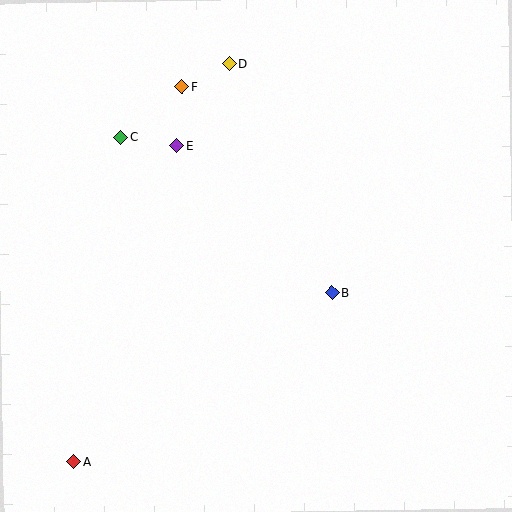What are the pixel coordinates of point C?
Point C is at (121, 137).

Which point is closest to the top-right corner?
Point D is closest to the top-right corner.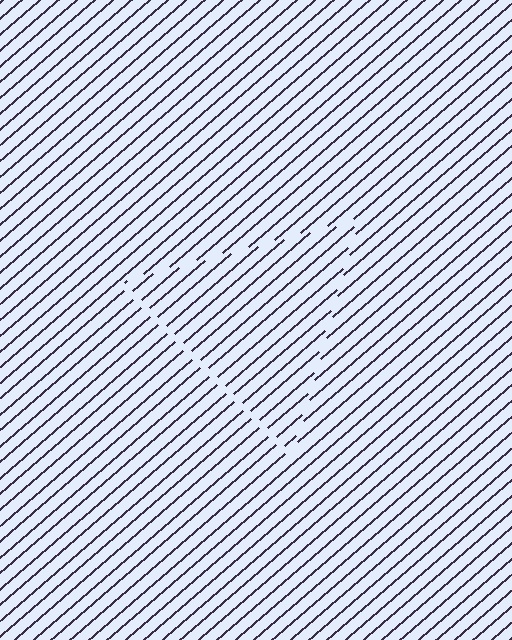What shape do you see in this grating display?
An illusory triangle. The interior of the shape contains the same grating, shifted by half a period — the contour is defined by the phase discontinuity where line-ends from the inner and outer gratings abut.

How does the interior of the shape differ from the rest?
The interior of the shape contains the same grating, shifted by half a period — the contour is defined by the phase discontinuity where line-ends from the inner and outer gratings abut.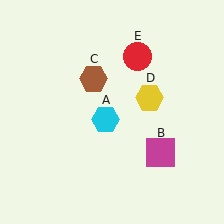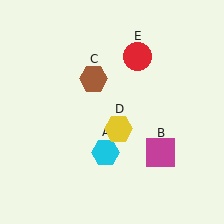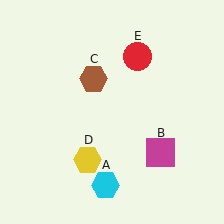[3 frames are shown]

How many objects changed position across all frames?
2 objects changed position: cyan hexagon (object A), yellow hexagon (object D).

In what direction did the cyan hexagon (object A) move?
The cyan hexagon (object A) moved down.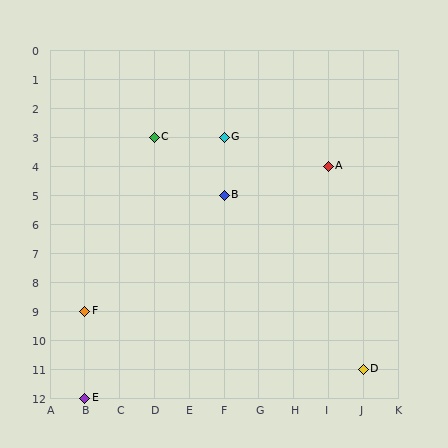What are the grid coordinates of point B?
Point B is at grid coordinates (F, 5).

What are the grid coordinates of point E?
Point E is at grid coordinates (B, 12).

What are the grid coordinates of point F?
Point F is at grid coordinates (B, 9).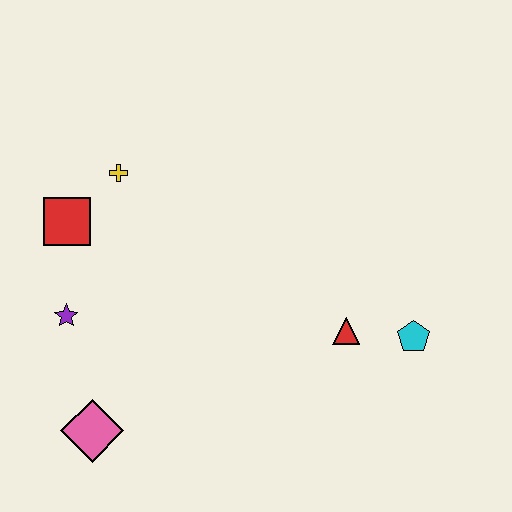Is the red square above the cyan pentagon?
Yes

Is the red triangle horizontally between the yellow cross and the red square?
No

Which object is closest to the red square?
The yellow cross is closest to the red square.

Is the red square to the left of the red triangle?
Yes